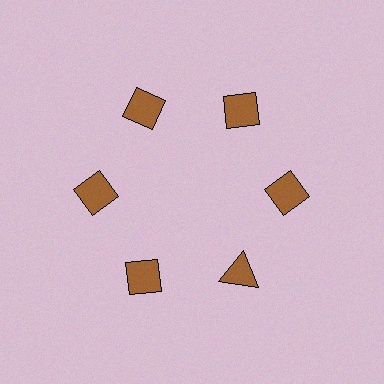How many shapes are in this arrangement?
There are 6 shapes arranged in a ring pattern.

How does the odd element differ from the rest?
It has a different shape: triangle instead of diamond.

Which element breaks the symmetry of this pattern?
The brown triangle at roughly the 5 o'clock position breaks the symmetry. All other shapes are brown diamonds.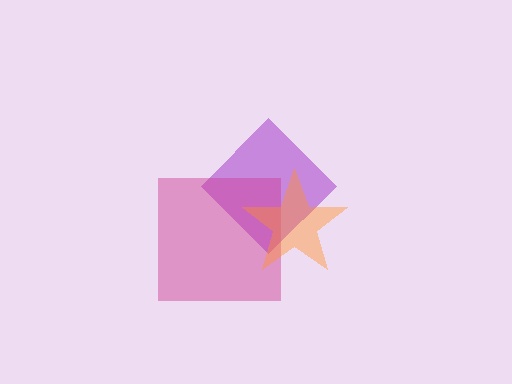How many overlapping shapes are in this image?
There are 3 overlapping shapes in the image.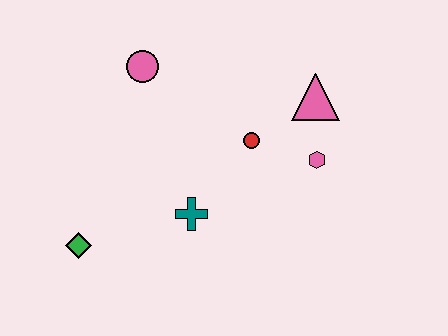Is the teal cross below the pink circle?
Yes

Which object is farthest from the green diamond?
The pink triangle is farthest from the green diamond.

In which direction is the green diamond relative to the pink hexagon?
The green diamond is to the left of the pink hexagon.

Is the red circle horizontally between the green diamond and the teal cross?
No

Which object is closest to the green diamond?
The teal cross is closest to the green diamond.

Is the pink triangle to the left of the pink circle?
No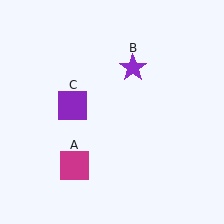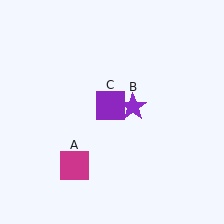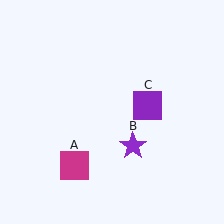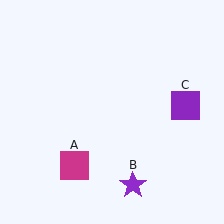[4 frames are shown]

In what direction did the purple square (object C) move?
The purple square (object C) moved right.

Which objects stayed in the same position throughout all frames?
Magenta square (object A) remained stationary.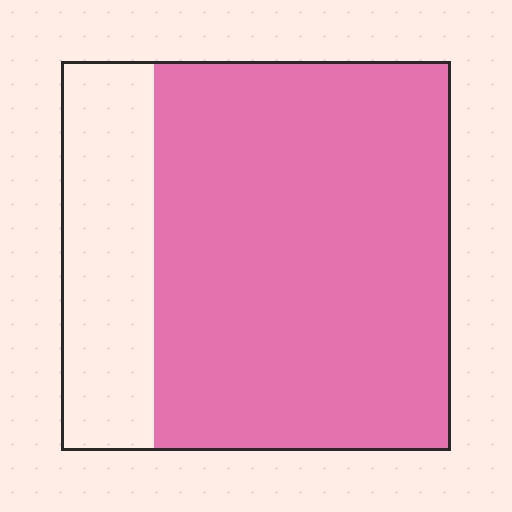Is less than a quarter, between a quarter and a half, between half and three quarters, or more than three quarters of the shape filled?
More than three quarters.